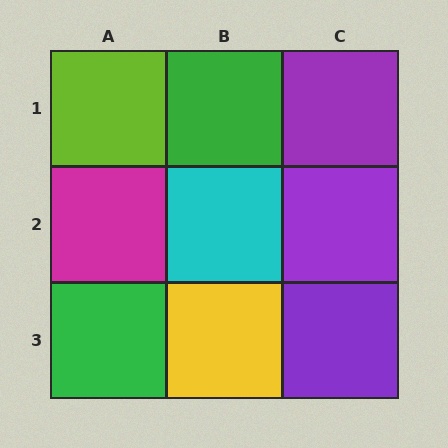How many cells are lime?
1 cell is lime.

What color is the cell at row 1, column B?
Green.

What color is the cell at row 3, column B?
Yellow.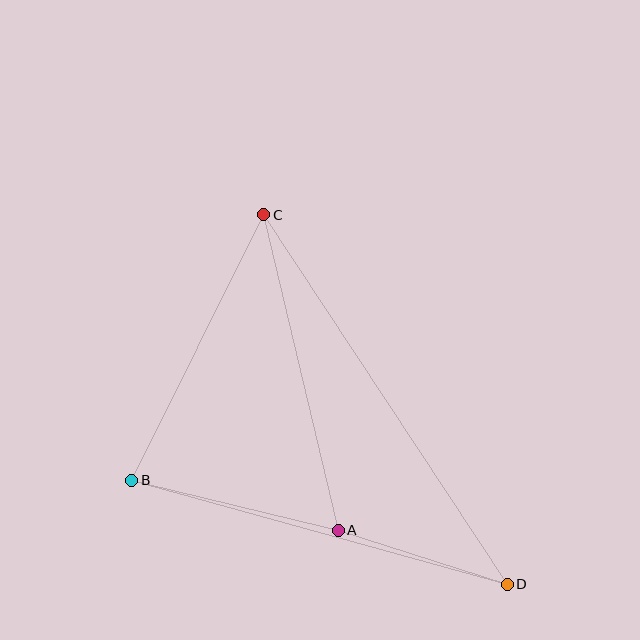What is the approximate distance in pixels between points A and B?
The distance between A and B is approximately 212 pixels.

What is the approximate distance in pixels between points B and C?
The distance between B and C is approximately 297 pixels.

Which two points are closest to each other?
Points A and D are closest to each other.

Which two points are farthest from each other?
Points C and D are farthest from each other.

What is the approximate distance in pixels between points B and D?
The distance between B and D is approximately 390 pixels.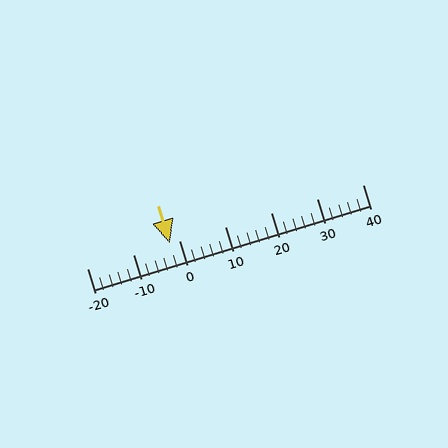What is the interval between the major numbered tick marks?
The major tick marks are spaced 10 units apart.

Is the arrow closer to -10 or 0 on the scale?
The arrow is closer to 0.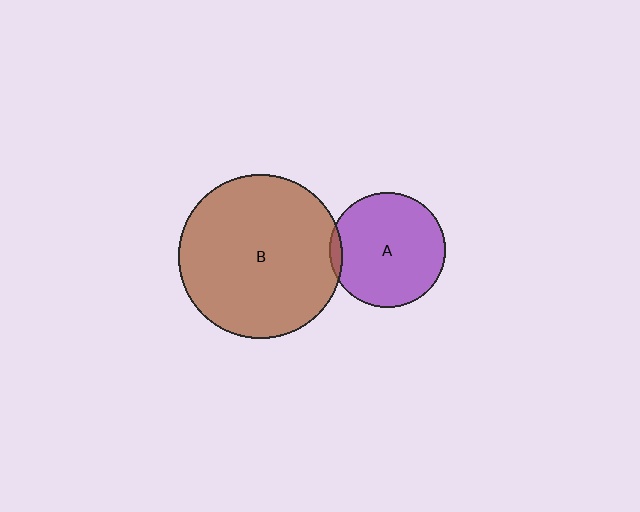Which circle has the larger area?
Circle B (brown).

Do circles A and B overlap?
Yes.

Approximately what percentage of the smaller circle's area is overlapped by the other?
Approximately 5%.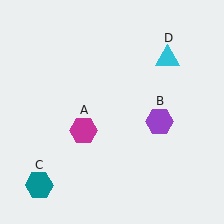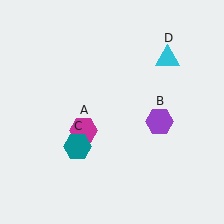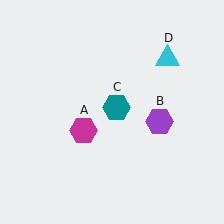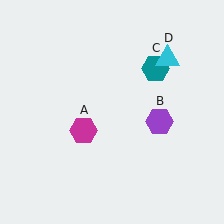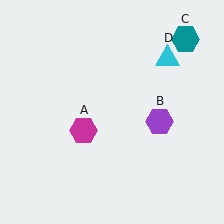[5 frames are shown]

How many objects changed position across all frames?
1 object changed position: teal hexagon (object C).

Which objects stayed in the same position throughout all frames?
Magenta hexagon (object A) and purple hexagon (object B) and cyan triangle (object D) remained stationary.